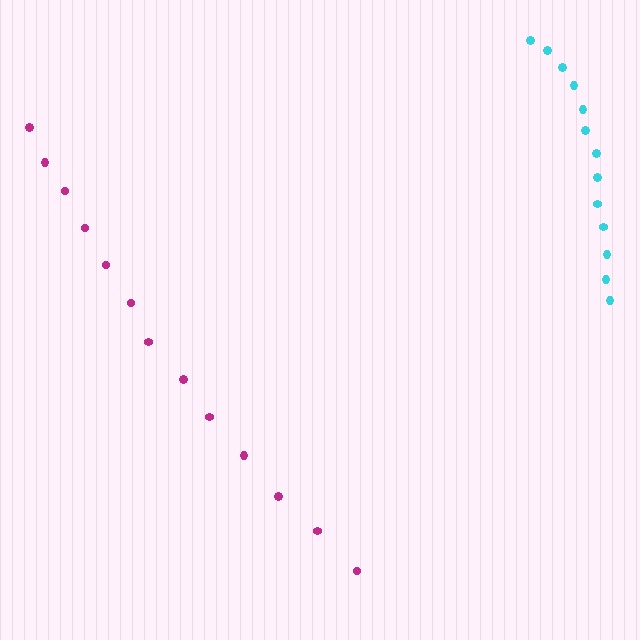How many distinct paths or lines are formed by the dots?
There are 2 distinct paths.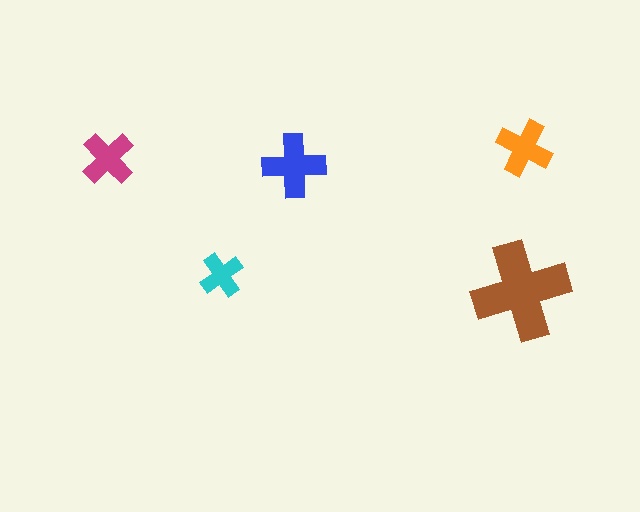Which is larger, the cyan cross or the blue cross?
The blue one.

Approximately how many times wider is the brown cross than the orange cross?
About 2 times wider.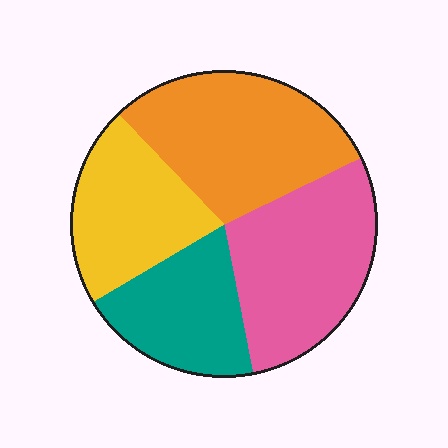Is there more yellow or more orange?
Orange.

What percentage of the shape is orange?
Orange takes up about one third (1/3) of the shape.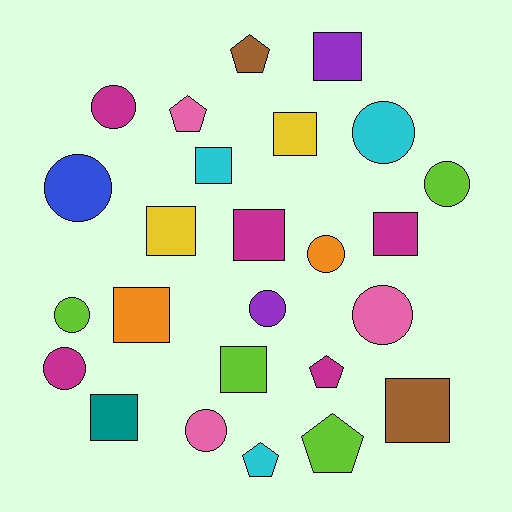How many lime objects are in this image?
There are 4 lime objects.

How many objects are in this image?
There are 25 objects.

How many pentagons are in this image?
There are 5 pentagons.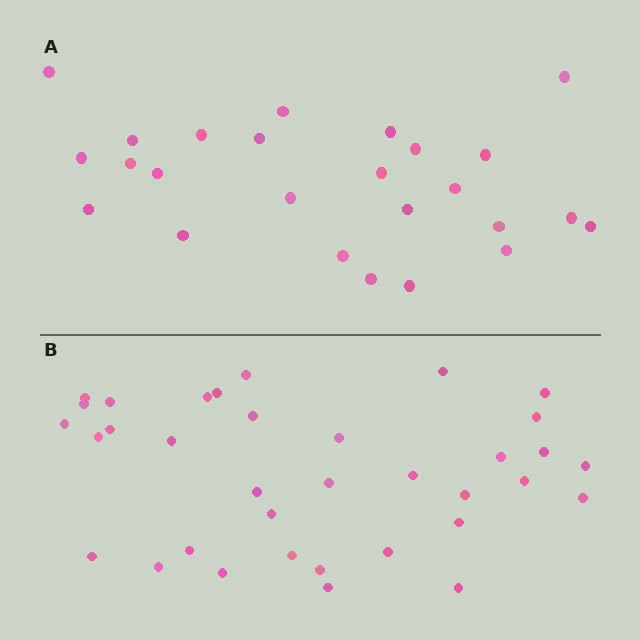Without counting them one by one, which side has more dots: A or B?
Region B (the bottom region) has more dots.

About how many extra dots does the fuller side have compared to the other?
Region B has roughly 10 or so more dots than region A.